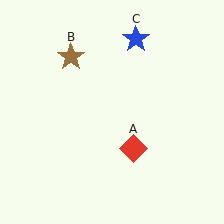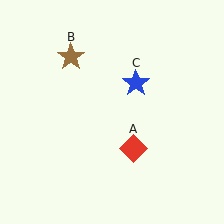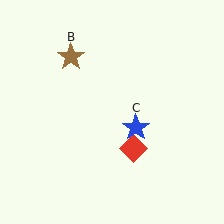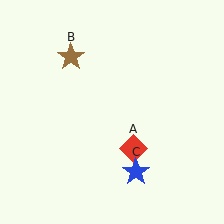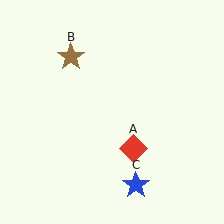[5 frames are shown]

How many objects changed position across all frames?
1 object changed position: blue star (object C).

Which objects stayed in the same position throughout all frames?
Red diamond (object A) and brown star (object B) remained stationary.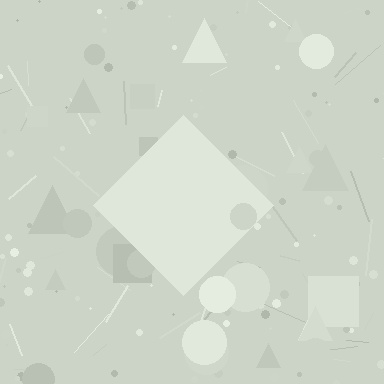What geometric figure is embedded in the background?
A diamond is embedded in the background.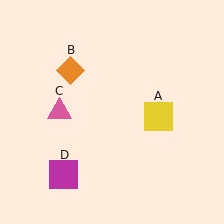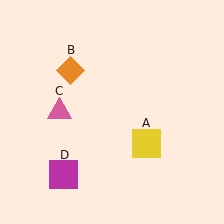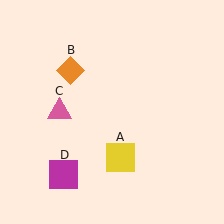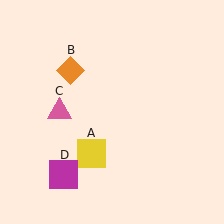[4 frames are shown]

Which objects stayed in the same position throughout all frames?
Orange diamond (object B) and pink triangle (object C) and magenta square (object D) remained stationary.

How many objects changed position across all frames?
1 object changed position: yellow square (object A).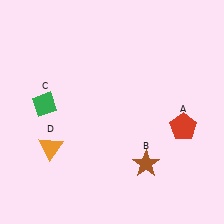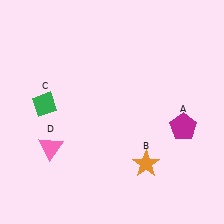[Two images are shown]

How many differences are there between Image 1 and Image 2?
There are 3 differences between the two images.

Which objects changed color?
A changed from red to magenta. B changed from brown to orange. D changed from orange to pink.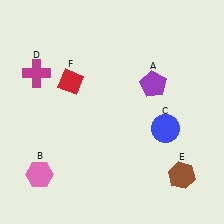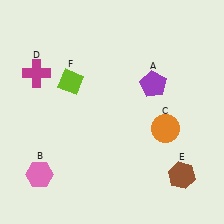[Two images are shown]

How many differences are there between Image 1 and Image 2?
There are 2 differences between the two images.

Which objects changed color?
C changed from blue to orange. F changed from red to lime.